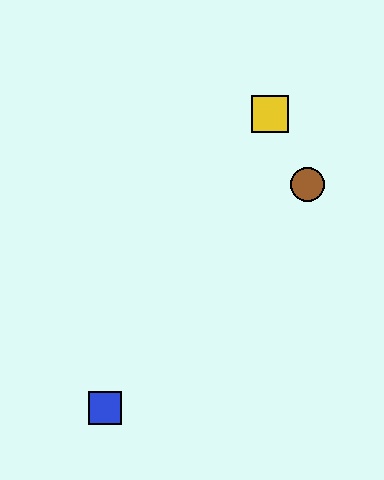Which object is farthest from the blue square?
The yellow square is farthest from the blue square.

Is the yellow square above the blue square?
Yes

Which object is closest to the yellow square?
The brown circle is closest to the yellow square.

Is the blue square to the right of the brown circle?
No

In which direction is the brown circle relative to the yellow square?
The brown circle is below the yellow square.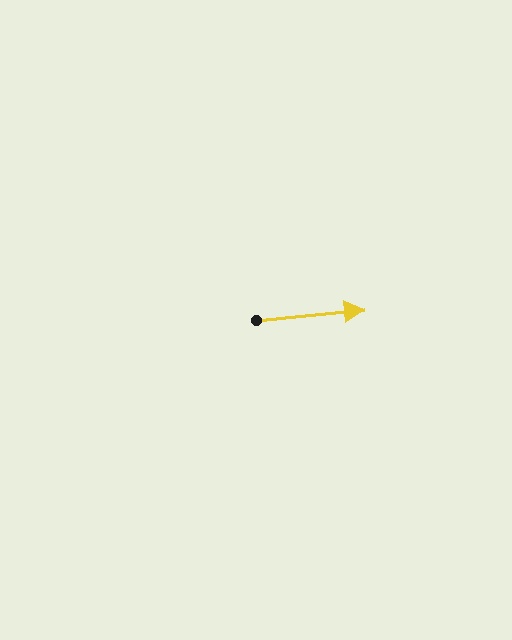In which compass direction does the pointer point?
East.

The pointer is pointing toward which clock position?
Roughly 3 o'clock.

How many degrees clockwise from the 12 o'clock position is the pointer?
Approximately 85 degrees.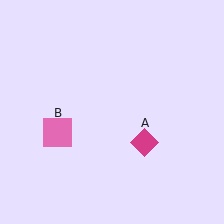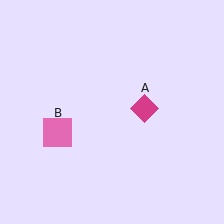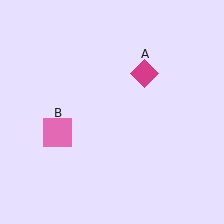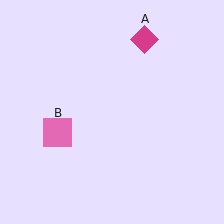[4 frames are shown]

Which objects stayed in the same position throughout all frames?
Pink square (object B) remained stationary.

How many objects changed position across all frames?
1 object changed position: magenta diamond (object A).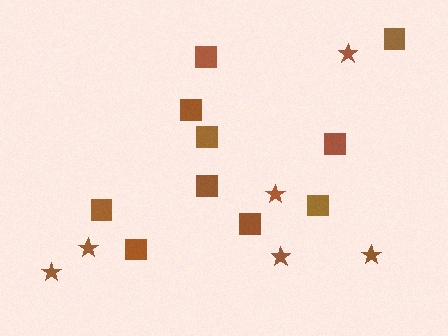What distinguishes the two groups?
There are 2 groups: one group of stars (6) and one group of squares (10).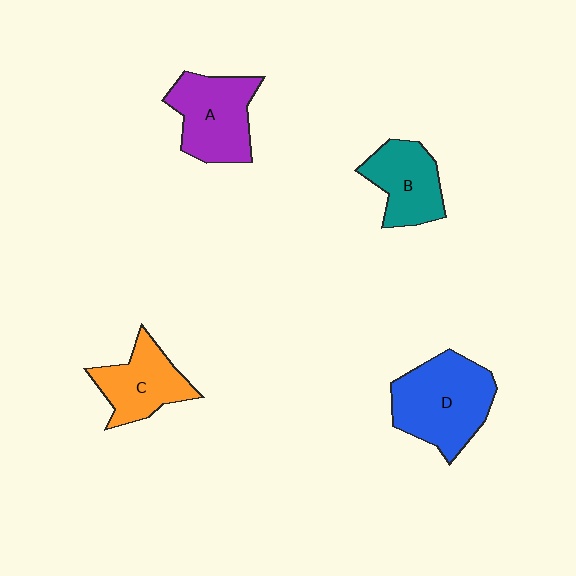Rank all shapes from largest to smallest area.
From largest to smallest: D (blue), A (purple), C (orange), B (teal).